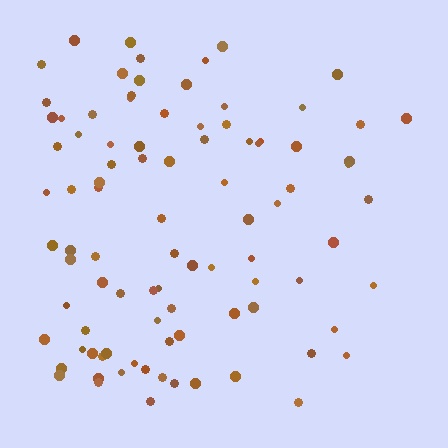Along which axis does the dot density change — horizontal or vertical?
Horizontal.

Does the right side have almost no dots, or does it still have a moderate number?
Still a moderate number, just noticeably fewer than the left.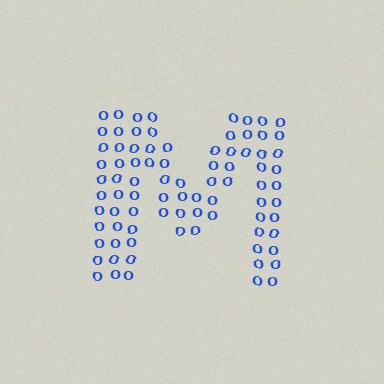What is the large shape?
The large shape is the letter M.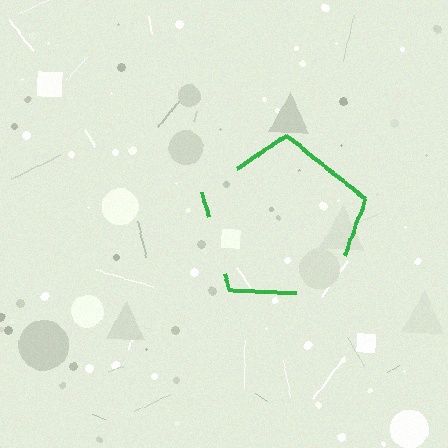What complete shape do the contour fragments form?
The contour fragments form a pentagon.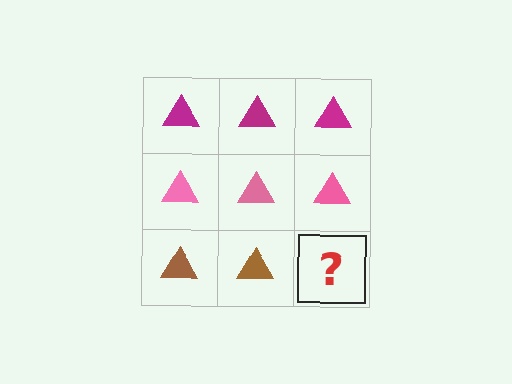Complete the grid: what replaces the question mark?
The question mark should be replaced with a brown triangle.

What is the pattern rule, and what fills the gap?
The rule is that each row has a consistent color. The gap should be filled with a brown triangle.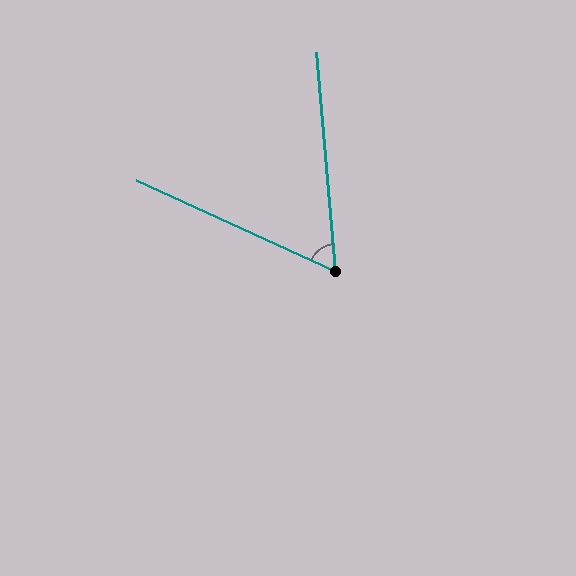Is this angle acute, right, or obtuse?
It is acute.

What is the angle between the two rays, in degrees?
Approximately 60 degrees.